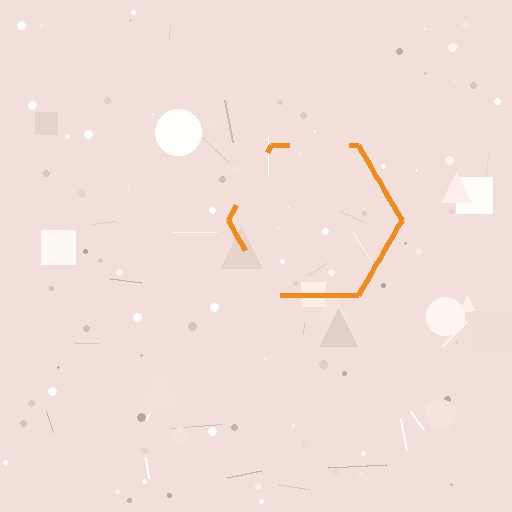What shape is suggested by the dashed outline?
The dashed outline suggests a hexagon.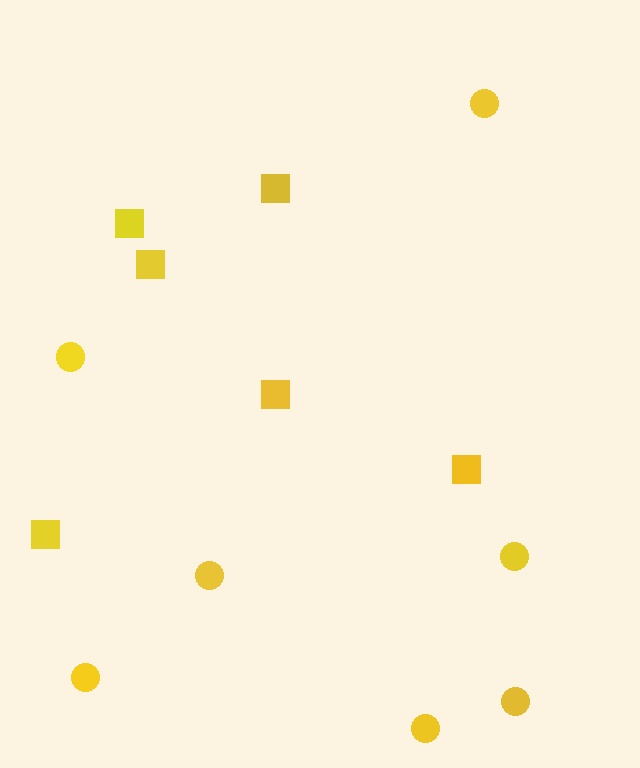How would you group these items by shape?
There are 2 groups: one group of squares (6) and one group of circles (7).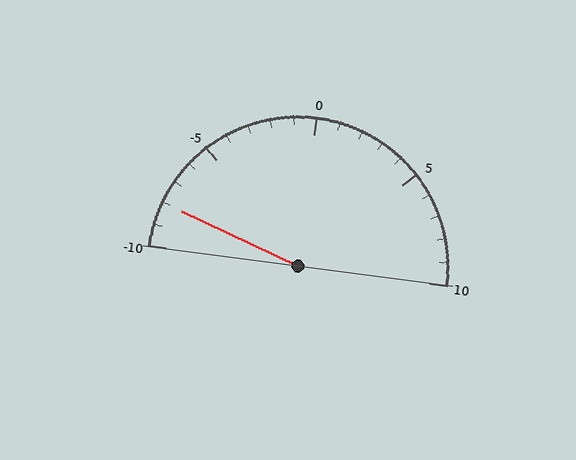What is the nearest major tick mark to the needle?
The nearest major tick mark is -10.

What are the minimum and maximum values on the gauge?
The gauge ranges from -10 to 10.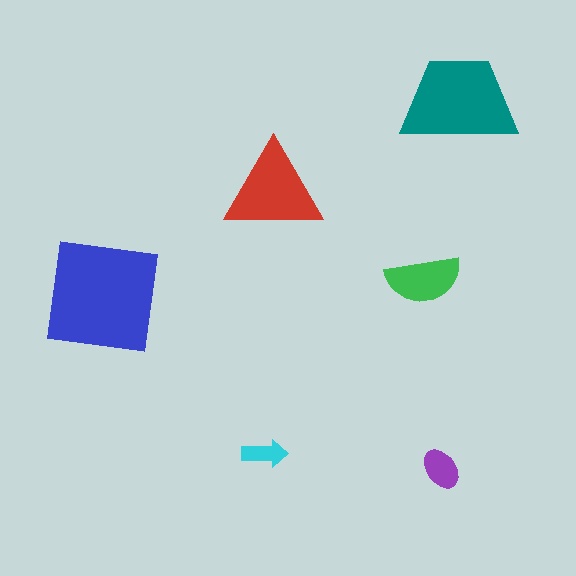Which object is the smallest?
The cyan arrow.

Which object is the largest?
The blue square.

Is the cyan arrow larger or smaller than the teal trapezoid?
Smaller.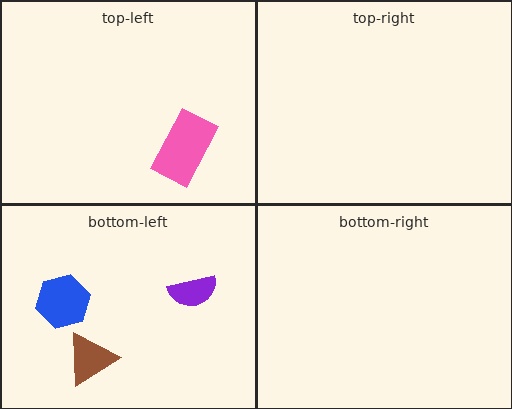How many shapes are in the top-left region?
1.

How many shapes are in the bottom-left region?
3.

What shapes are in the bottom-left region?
The brown triangle, the purple semicircle, the blue hexagon.